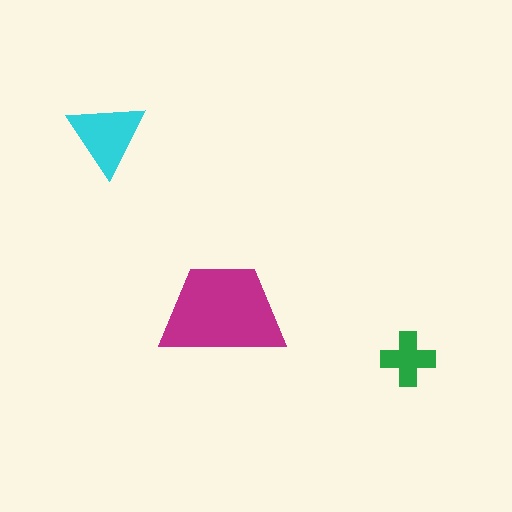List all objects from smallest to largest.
The green cross, the cyan triangle, the magenta trapezoid.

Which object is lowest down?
The green cross is bottommost.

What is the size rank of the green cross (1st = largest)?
3rd.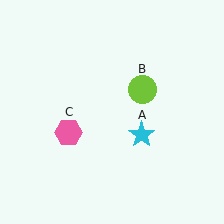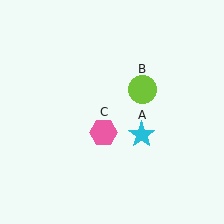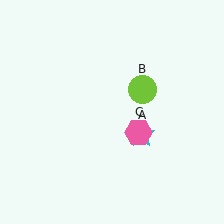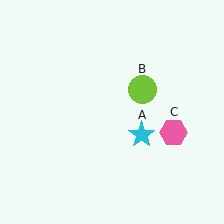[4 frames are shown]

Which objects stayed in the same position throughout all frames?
Cyan star (object A) and lime circle (object B) remained stationary.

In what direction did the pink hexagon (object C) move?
The pink hexagon (object C) moved right.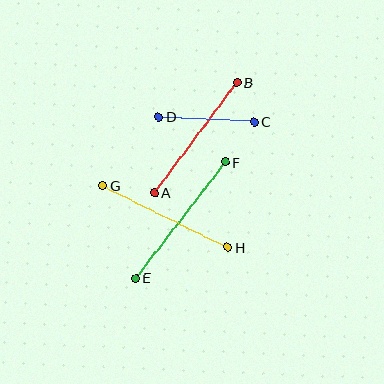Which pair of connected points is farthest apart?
Points E and F are farthest apart.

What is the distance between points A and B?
The distance is approximately 137 pixels.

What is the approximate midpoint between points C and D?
The midpoint is at approximately (206, 119) pixels.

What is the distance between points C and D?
The distance is approximately 96 pixels.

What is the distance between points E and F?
The distance is approximately 146 pixels.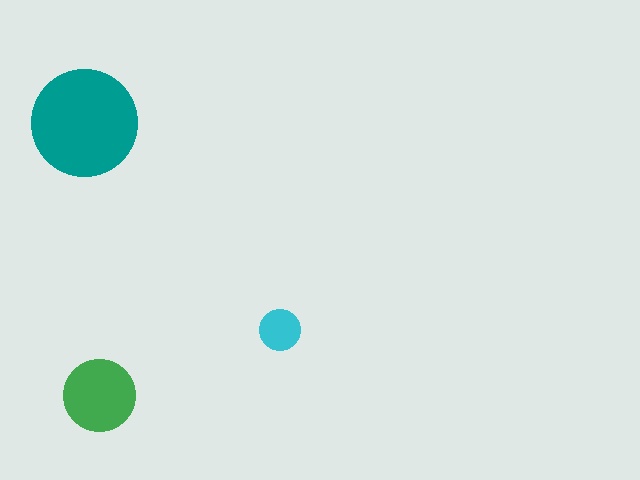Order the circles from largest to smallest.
the teal one, the green one, the cyan one.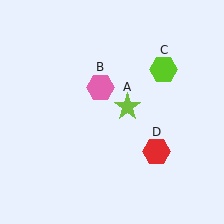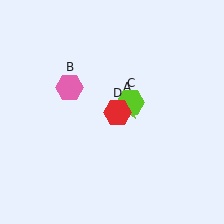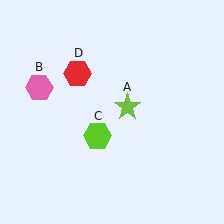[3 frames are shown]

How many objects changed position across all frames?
3 objects changed position: pink hexagon (object B), lime hexagon (object C), red hexagon (object D).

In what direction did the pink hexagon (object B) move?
The pink hexagon (object B) moved left.